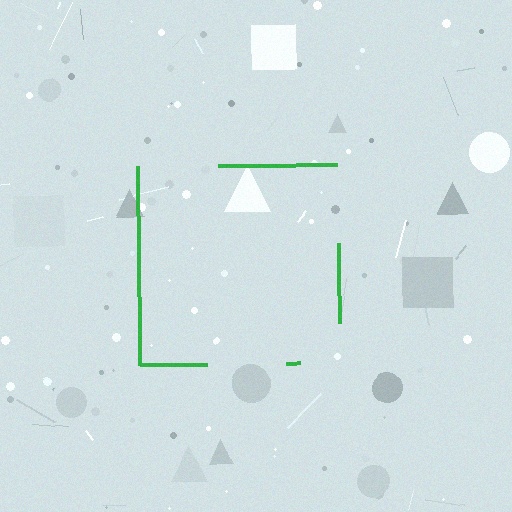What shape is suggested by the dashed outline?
The dashed outline suggests a square.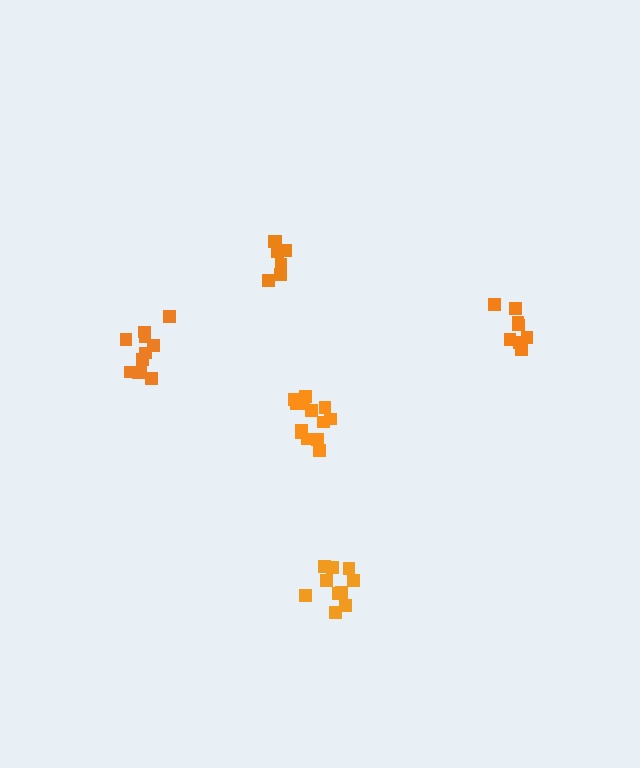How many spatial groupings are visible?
There are 5 spatial groupings.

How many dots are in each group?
Group 1: 8 dots, Group 2: 7 dots, Group 3: 10 dots, Group 4: 13 dots, Group 5: 11 dots (49 total).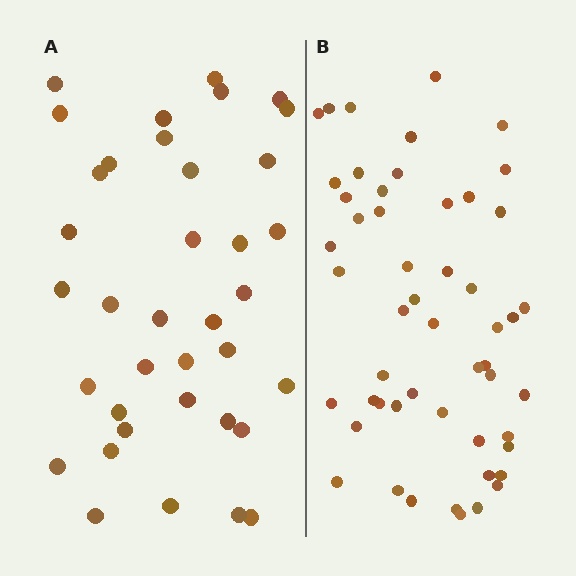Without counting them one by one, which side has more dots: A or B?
Region B (the right region) has more dots.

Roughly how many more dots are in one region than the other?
Region B has approximately 15 more dots than region A.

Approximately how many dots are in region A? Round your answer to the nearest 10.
About 40 dots. (The exact count is 37, which rounds to 40.)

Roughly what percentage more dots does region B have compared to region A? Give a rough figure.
About 40% more.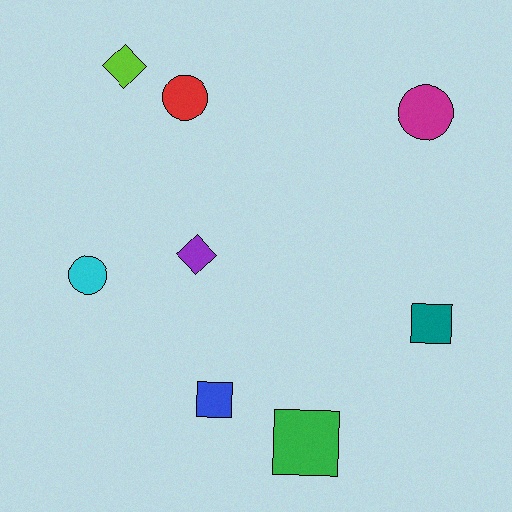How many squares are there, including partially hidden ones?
There are 3 squares.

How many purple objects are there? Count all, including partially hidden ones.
There is 1 purple object.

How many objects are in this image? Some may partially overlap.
There are 8 objects.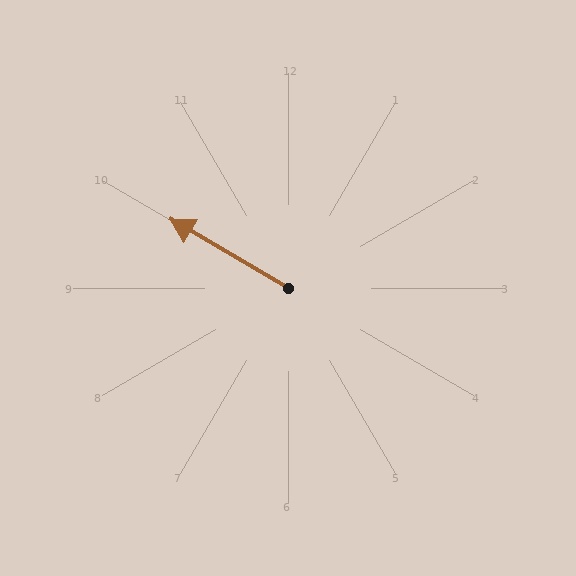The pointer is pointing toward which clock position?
Roughly 10 o'clock.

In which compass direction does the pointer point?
Northwest.